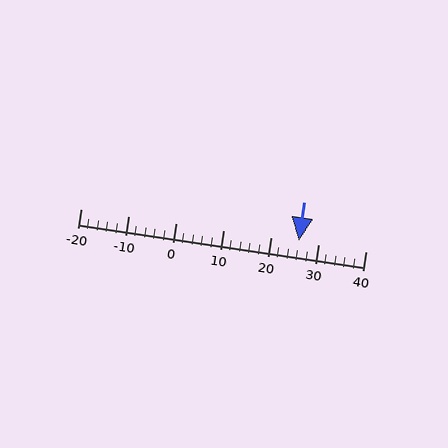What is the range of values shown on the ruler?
The ruler shows values from -20 to 40.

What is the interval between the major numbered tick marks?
The major tick marks are spaced 10 units apart.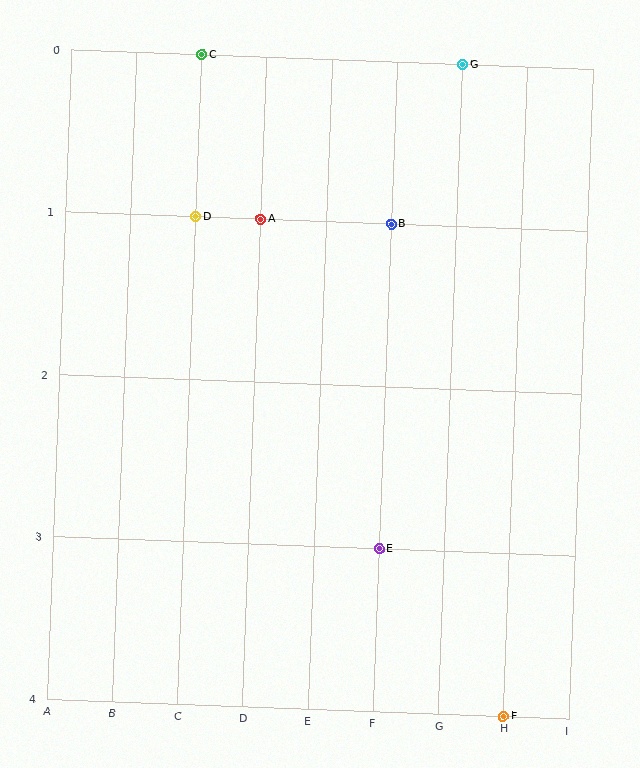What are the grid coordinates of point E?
Point E is at grid coordinates (F, 3).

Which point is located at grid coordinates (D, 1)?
Point A is at (D, 1).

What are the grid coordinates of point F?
Point F is at grid coordinates (H, 4).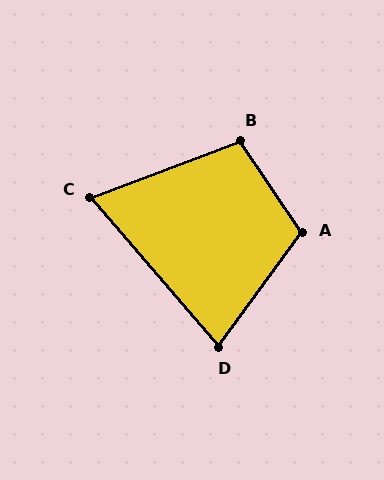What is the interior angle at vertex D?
Approximately 77 degrees (acute).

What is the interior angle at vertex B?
Approximately 103 degrees (obtuse).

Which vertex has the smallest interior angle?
C, at approximately 70 degrees.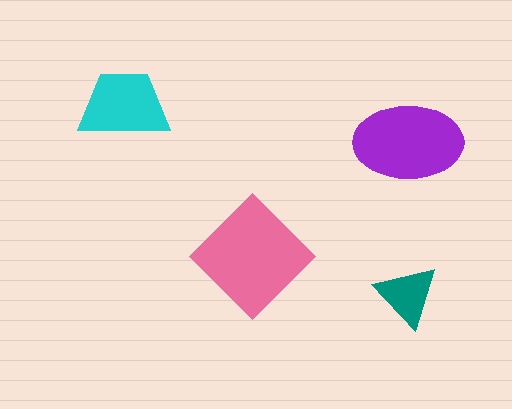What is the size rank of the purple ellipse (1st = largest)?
2nd.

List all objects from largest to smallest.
The pink diamond, the purple ellipse, the cyan trapezoid, the teal triangle.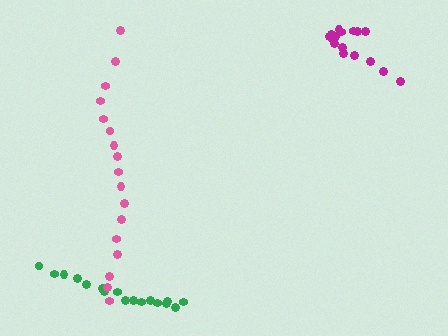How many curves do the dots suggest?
There are 3 distinct paths.